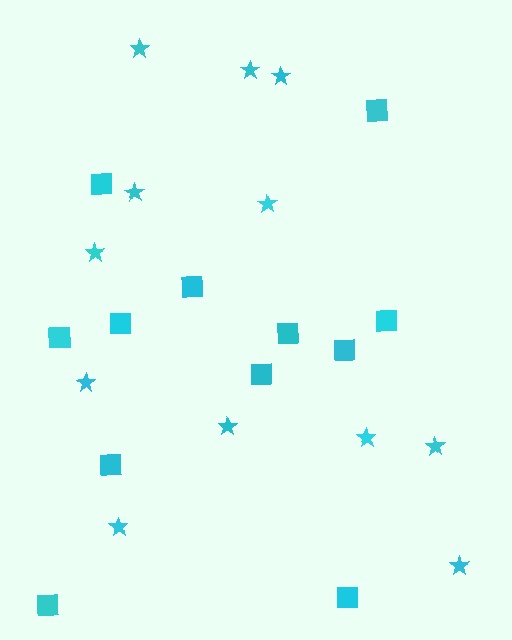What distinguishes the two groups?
There are 2 groups: one group of stars (12) and one group of squares (12).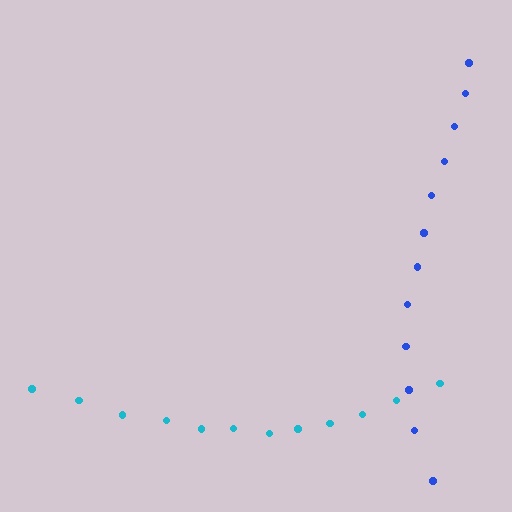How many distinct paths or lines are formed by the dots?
There are 2 distinct paths.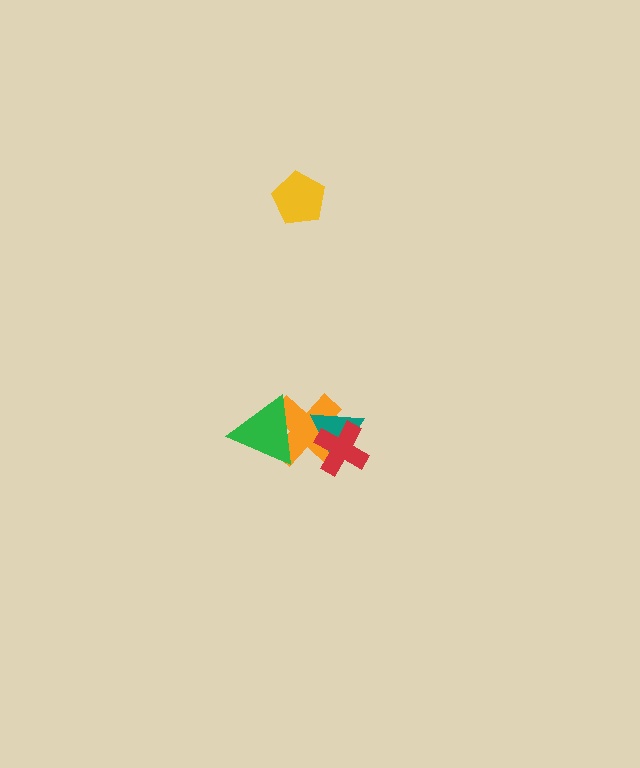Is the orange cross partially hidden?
Yes, it is partially covered by another shape.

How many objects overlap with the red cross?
2 objects overlap with the red cross.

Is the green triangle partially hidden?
No, no other shape covers it.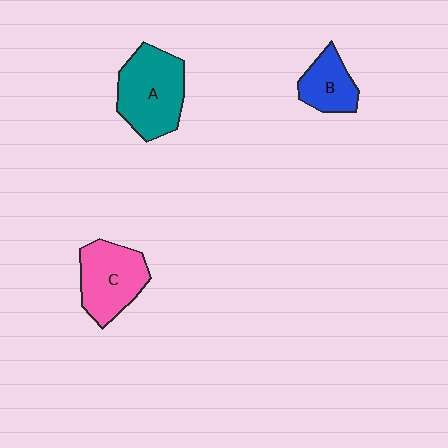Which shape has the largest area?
Shape A (teal).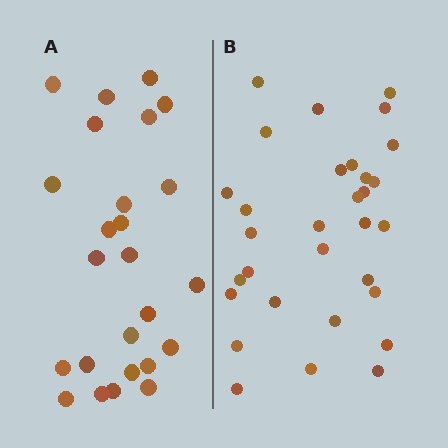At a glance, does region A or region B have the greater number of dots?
Region B (the right region) has more dots.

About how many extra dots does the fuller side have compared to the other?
Region B has about 6 more dots than region A.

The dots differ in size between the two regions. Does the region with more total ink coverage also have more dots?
No. Region A has more total ink coverage because its dots are larger, but region B actually contains more individual dots. Total area can be misleading — the number of items is what matters here.